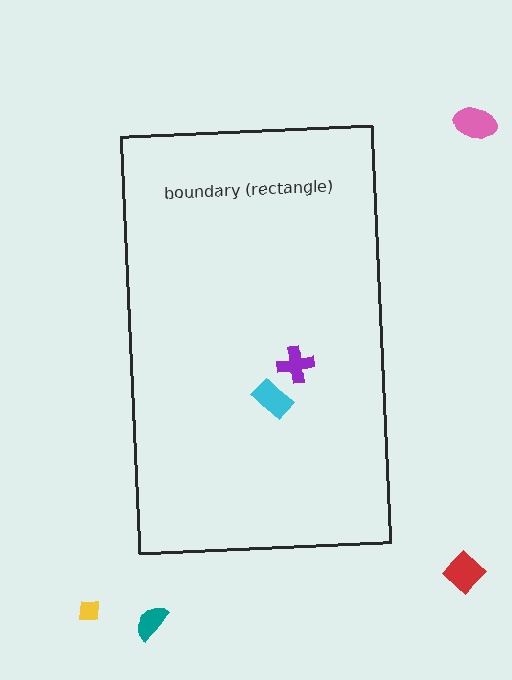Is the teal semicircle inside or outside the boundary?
Outside.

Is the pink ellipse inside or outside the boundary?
Outside.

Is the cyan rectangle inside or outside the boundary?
Inside.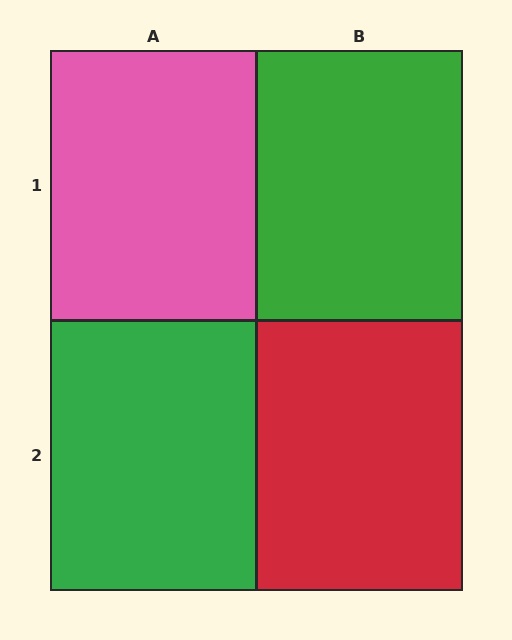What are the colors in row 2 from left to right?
Green, red.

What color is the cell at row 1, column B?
Green.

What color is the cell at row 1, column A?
Pink.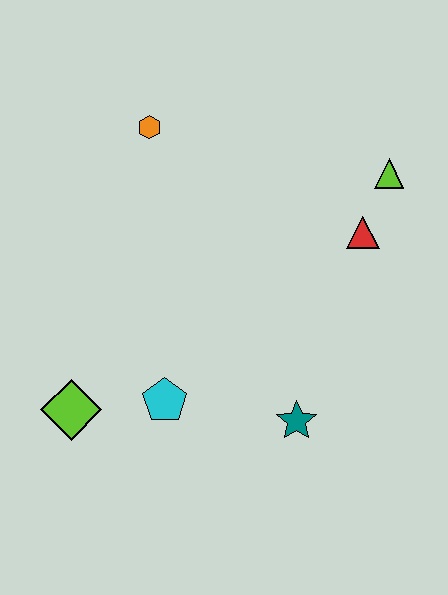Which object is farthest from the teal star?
The orange hexagon is farthest from the teal star.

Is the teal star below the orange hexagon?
Yes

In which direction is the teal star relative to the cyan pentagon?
The teal star is to the right of the cyan pentagon.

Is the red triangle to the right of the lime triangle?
No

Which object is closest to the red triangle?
The lime triangle is closest to the red triangle.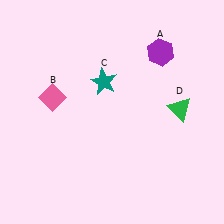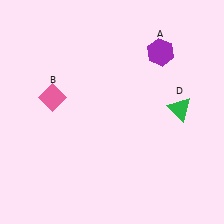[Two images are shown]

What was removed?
The teal star (C) was removed in Image 2.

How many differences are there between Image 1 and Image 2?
There is 1 difference between the two images.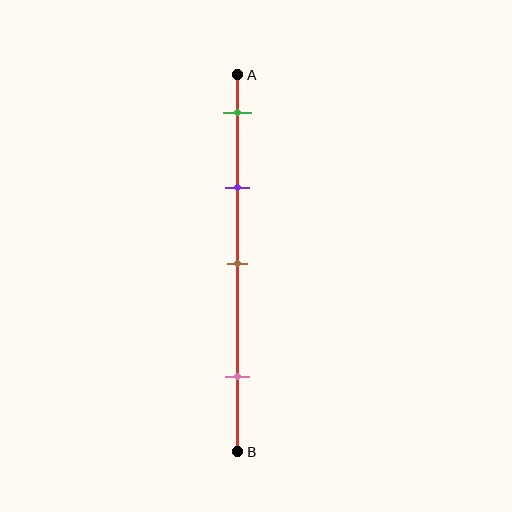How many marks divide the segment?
There are 4 marks dividing the segment.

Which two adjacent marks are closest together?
The green and purple marks are the closest adjacent pair.